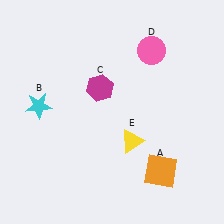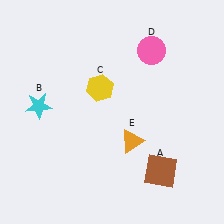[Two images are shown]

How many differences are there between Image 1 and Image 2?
There are 3 differences between the two images.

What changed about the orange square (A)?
In Image 1, A is orange. In Image 2, it changed to brown.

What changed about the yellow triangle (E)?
In Image 1, E is yellow. In Image 2, it changed to orange.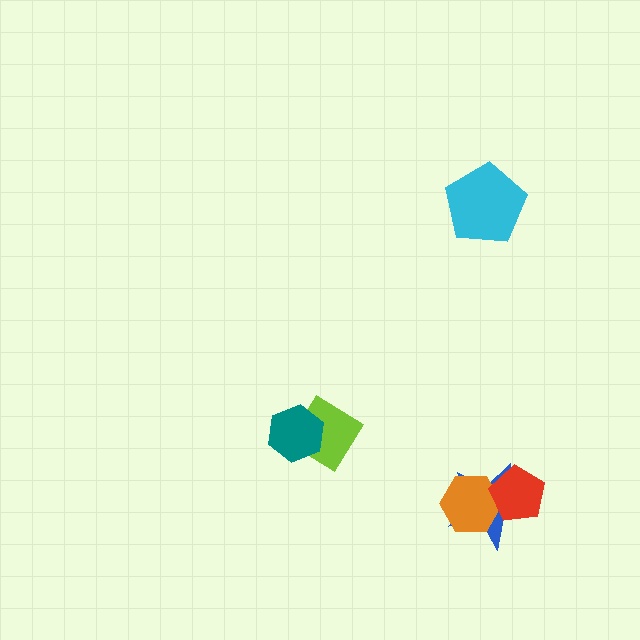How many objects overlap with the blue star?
2 objects overlap with the blue star.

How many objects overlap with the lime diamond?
1 object overlaps with the lime diamond.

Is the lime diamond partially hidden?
Yes, it is partially covered by another shape.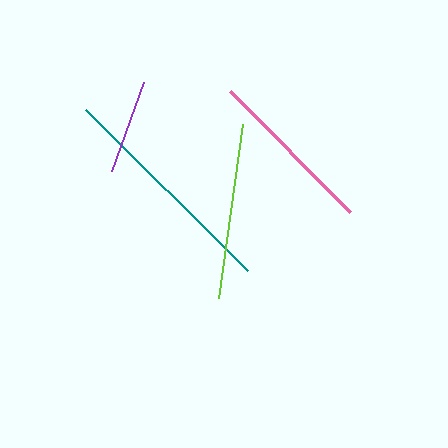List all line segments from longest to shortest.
From longest to shortest: teal, lime, pink, purple.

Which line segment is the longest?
The teal line is the longest at approximately 227 pixels.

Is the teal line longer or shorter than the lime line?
The teal line is longer than the lime line.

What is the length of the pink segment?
The pink segment is approximately 170 pixels long.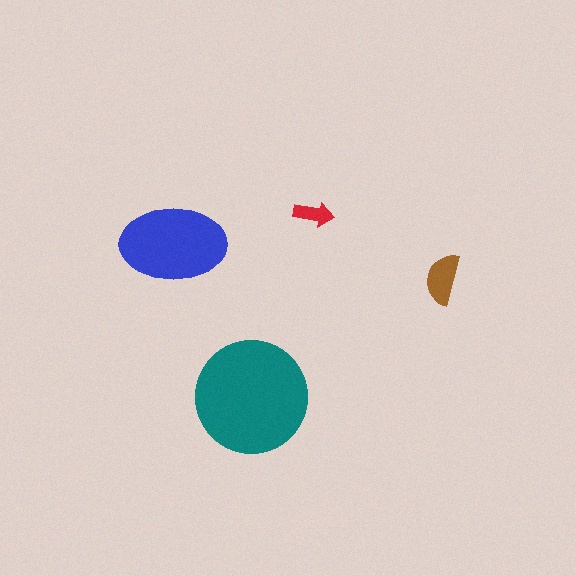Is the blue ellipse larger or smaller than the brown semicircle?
Larger.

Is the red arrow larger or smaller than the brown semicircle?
Smaller.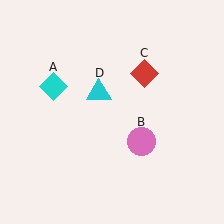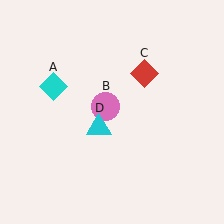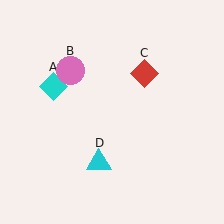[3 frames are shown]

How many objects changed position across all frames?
2 objects changed position: pink circle (object B), cyan triangle (object D).